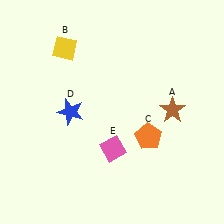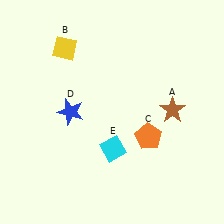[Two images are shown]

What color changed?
The diamond (E) changed from pink in Image 1 to cyan in Image 2.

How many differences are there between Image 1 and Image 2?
There is 1 difference between the two images.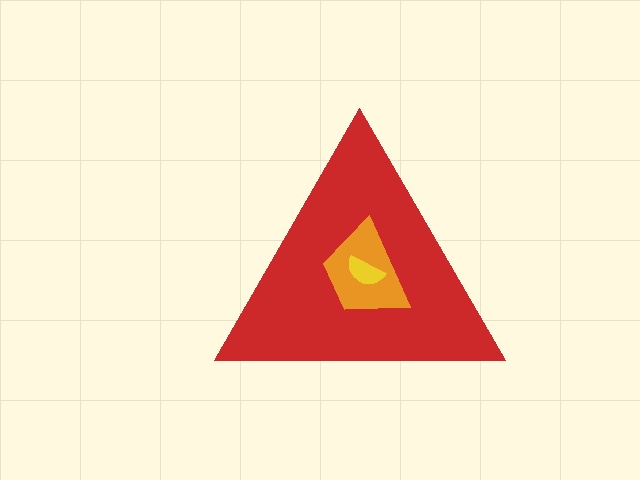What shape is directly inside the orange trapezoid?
The yellow semicircle.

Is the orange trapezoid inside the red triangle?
Yes.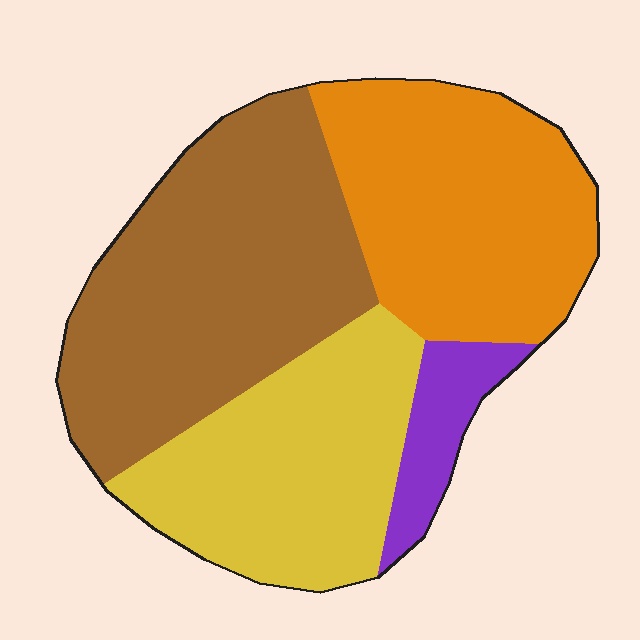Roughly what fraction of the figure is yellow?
Yellow covers 27% of the figure.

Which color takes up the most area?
Brown, at roughly 35%.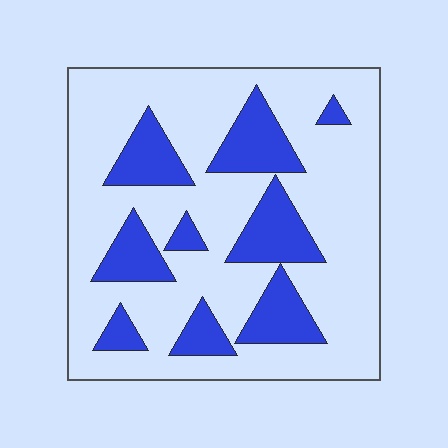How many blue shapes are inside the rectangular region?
9.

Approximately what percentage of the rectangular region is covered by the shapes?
Approximately 25%.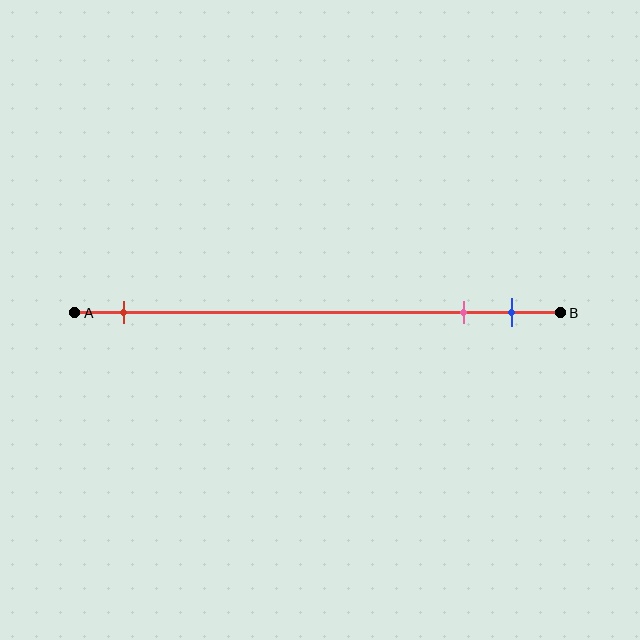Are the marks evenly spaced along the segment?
No, the marks are not evenly spaced.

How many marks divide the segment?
There are 3 marks dividing the segment.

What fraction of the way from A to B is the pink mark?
The pink mark is approximately 80% (0.8) of the way from A to B.